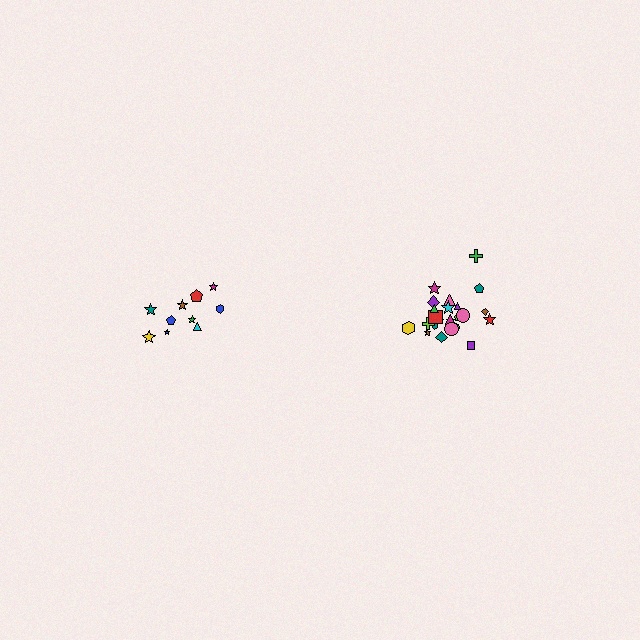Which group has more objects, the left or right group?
The right group.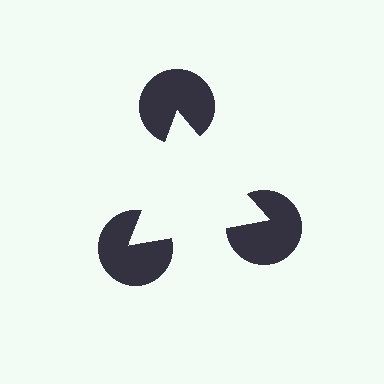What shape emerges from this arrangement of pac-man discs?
An illusory triangle — its edges are inferred from the aligned wedge cuts in the pac-man discs, not physically drawn.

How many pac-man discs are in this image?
There are 3 — one at each vertex of the illusory triangle.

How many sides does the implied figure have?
3 sides.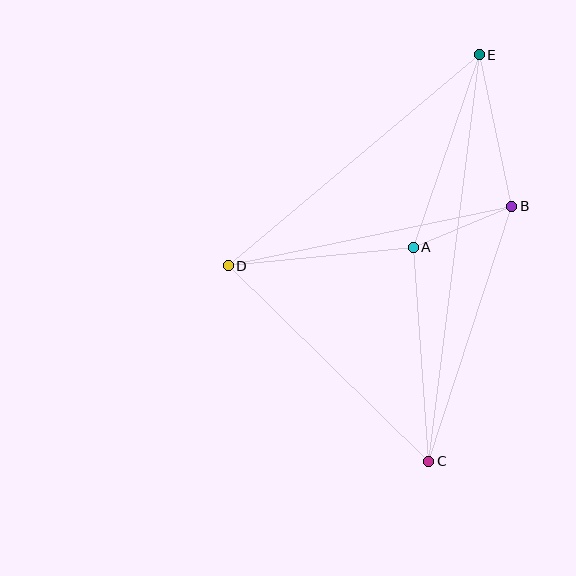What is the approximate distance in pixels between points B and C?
The distance between B and C is approximately 268 pixels.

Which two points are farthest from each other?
Points C and E are farthest from each other.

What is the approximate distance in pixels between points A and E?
The distance between A and E is approximately 204 pixels.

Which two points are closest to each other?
Points A and B are closest to each other.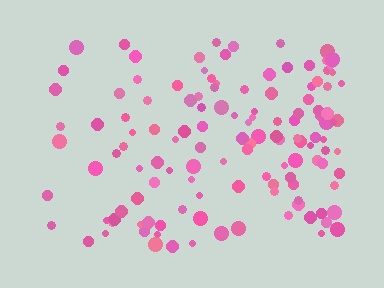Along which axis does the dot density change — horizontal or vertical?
Horizontal.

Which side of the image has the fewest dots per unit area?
The left.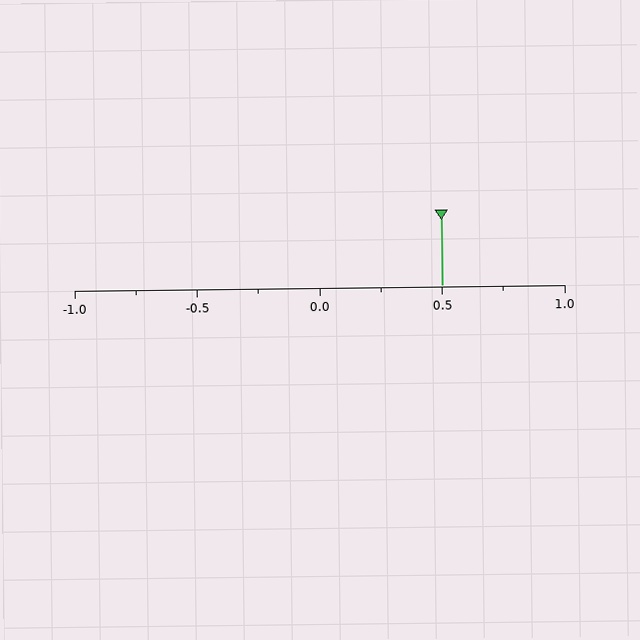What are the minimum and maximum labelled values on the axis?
The axis runs from -1.0 to 1.0.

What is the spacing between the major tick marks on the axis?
The major ticks are spaced 0.5 apart.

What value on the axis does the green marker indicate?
The marker indicates approximately 0.5.